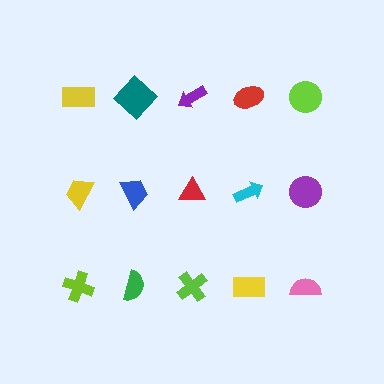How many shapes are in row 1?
5 shapes.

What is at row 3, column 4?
A yellow rectangle.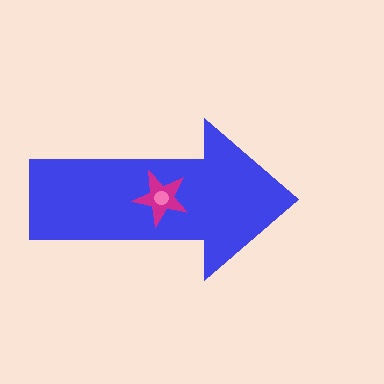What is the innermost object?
The pink circle.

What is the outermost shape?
The blue arrow.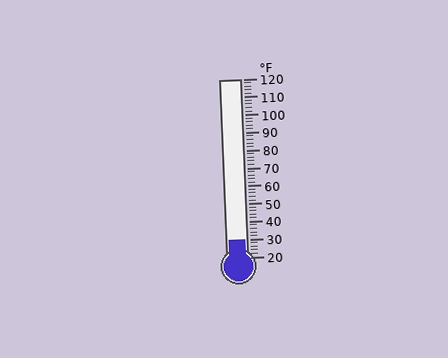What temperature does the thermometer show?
The thermometer shows approximately 30°F.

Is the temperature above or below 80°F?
The temperature is below 80°F.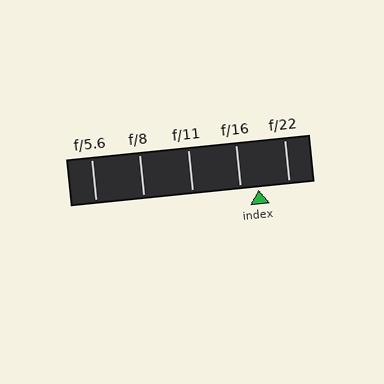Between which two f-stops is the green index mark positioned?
The index mark is between f/16 and f/22.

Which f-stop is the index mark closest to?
The index mark is closest to f/16.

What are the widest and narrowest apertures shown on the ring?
The widest aperture shown is f/5.6 and the narrowest is f/22.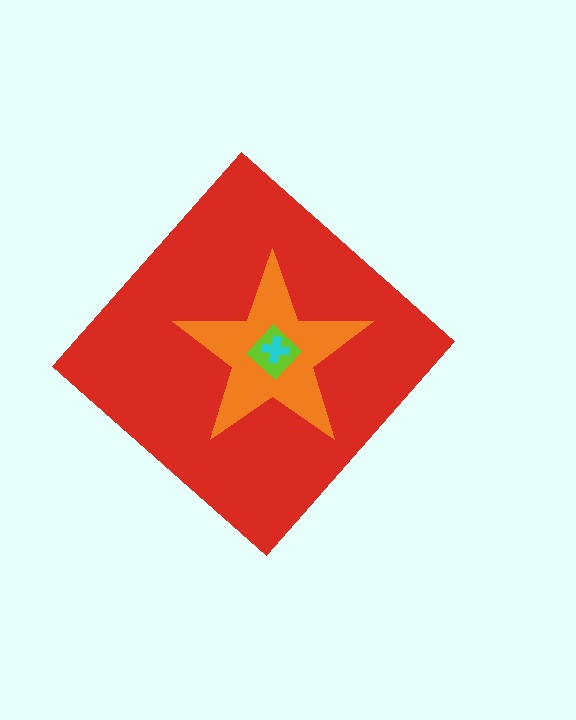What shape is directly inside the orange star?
The lime diamond.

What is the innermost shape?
The cyan cross.